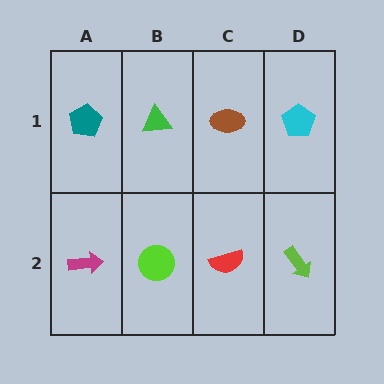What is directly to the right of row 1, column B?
A brown ellipse.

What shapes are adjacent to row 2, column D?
A cyan pentagon (row 1, column D), a red semicircle (row 2, column C).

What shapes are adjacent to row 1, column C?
A red semicircle (row 2, column C), a green triangle (row 1, column B), a cyan pentagon (row 1, column D).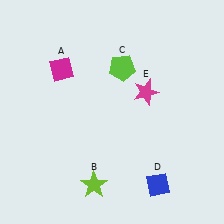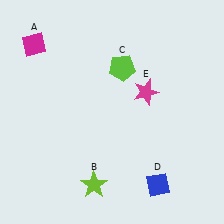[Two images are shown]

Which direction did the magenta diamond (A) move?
The magenta diamond (A) moved left.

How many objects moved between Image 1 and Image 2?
1 object moved between the two images.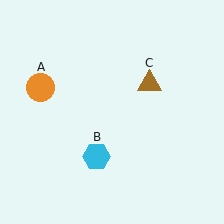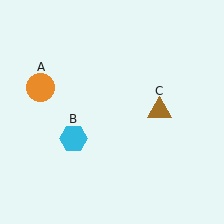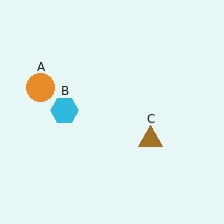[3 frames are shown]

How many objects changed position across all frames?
2 objects changed position: cyan hexagon (object B), brown triangle (object C).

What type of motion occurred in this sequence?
The cyan hexagon (object B), brown triangle (object C) rotated clockwise around the center of the scene.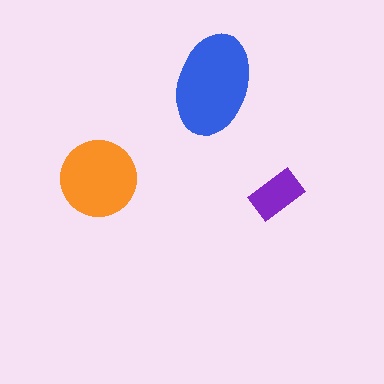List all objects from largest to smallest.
The blue ellipse, the orange circle, the purple rectangle.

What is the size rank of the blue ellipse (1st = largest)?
1st.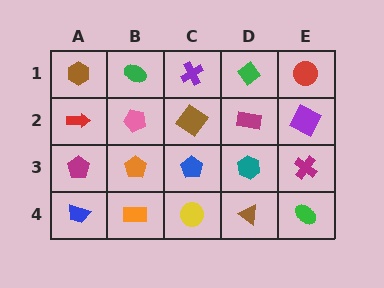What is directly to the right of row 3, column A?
An orange pentagon.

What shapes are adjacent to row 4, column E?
A magenta cross (row 3, column E), a brown triangle (row 4, column D).